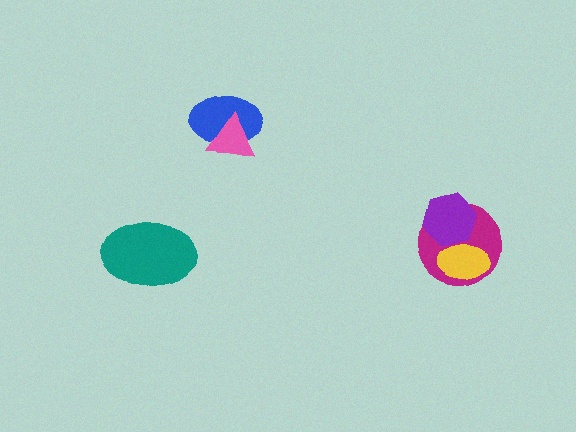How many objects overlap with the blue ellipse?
1 object overlaps with the blue ellipse.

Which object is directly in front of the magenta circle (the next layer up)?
The purple hexagon is directly in front of the magenta circle.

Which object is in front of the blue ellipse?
The pink triangle is in front of the blue ellipse.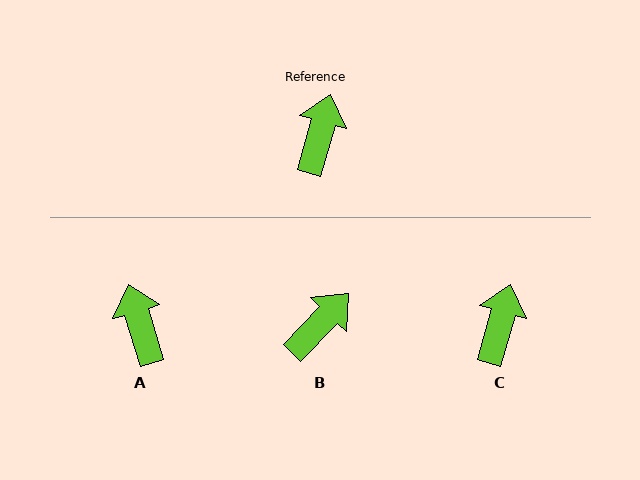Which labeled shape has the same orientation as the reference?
C.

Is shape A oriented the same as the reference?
No, it is off by about 32 degrees.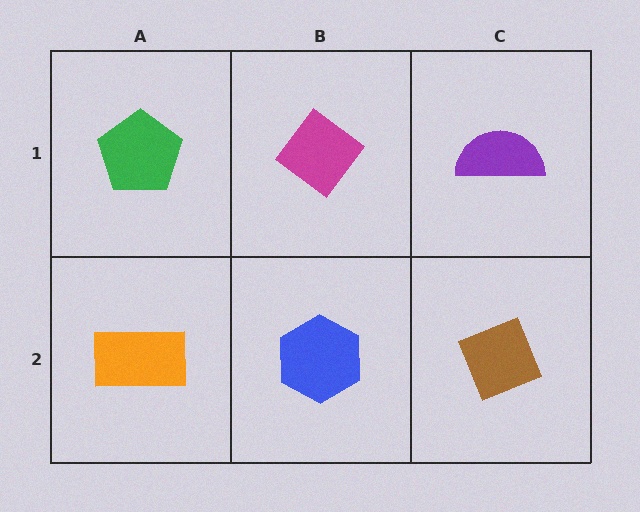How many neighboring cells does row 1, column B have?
3.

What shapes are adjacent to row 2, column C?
A purple semicircle (row 1, column C), a blue hexagon (row 2, column B).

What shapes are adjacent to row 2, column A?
A green pentagon (row 1, column A), a blue hexagon (row 2, column B).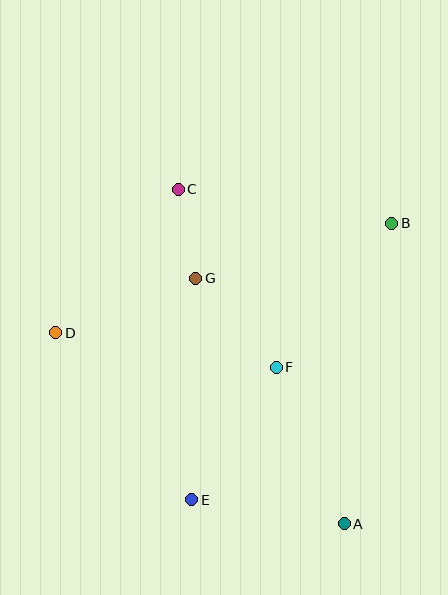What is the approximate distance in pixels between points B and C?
The distance between B and C is approximately 216 pixels.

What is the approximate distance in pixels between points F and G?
The distance between F and G is approximately 120 pixels.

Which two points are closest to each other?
Points C and G are closest to each other.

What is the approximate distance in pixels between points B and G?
The distance between B and G is approximately 204 pixels.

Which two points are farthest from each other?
Points A and C are farthest from each other.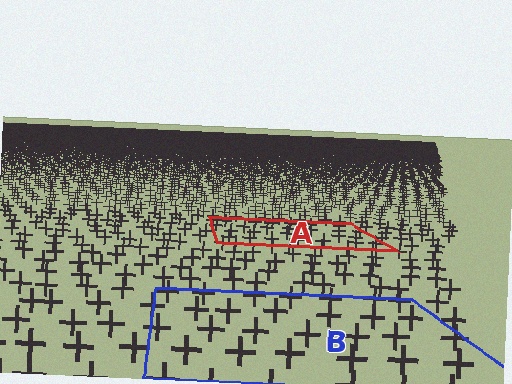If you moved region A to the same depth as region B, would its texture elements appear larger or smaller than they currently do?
They would appear larger. At a closer depth, the same texture elements are projected at a bigger on-screen size.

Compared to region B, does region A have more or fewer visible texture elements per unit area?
Region A has more texture elements per unit area — they are packed more densely because it is farther away.